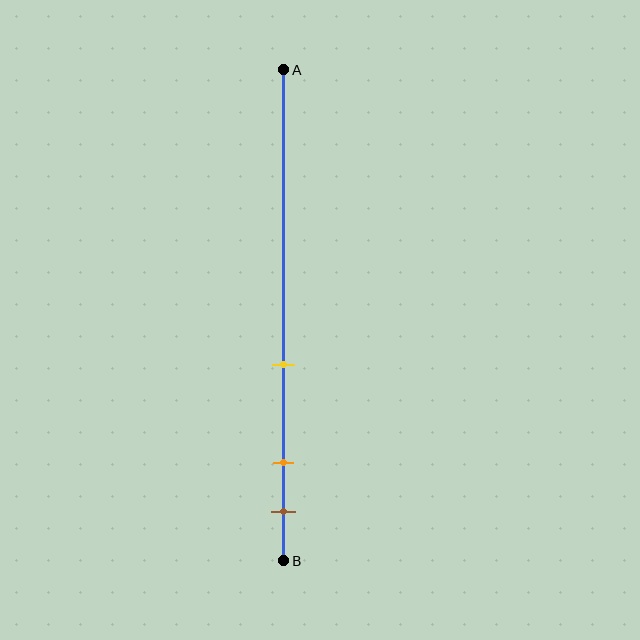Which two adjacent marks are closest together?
The orange and brown marks are the closest adjacent pair.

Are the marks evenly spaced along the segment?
No, the marks are not evenly spaced.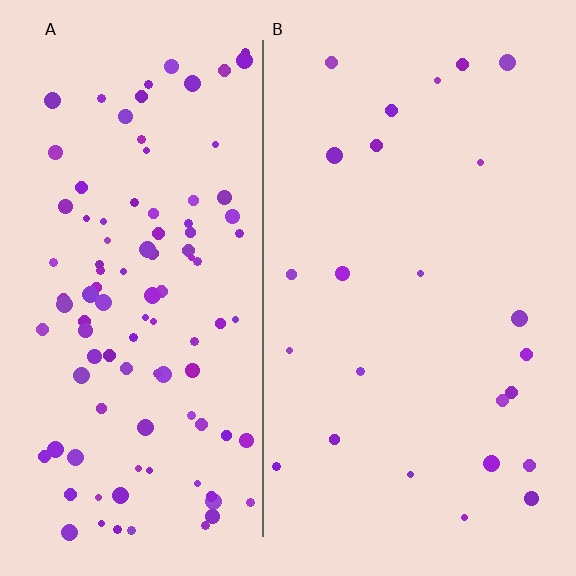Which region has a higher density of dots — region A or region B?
A (the left).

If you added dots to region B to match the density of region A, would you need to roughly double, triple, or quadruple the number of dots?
Approximately quadruple.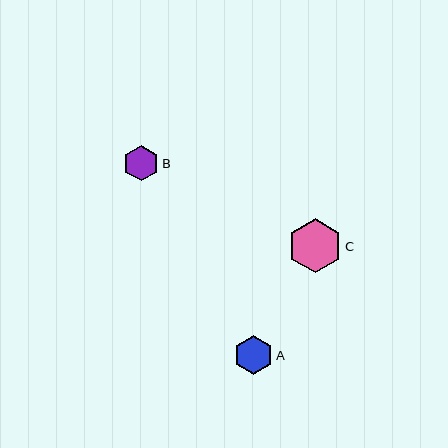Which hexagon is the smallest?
Hexagon B is the smallest with a size of approximately 35 pixels.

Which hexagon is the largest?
Hexagon C is the largest with a size of approximately 54 pixels.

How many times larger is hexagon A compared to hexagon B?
Hexagon A is approximately 1.1 times the size of hexagon B.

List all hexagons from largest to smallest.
From largest to smallest: C, A, B.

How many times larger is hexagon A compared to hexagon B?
Hexagon A is approximately 1.1 times the size of hexagon B.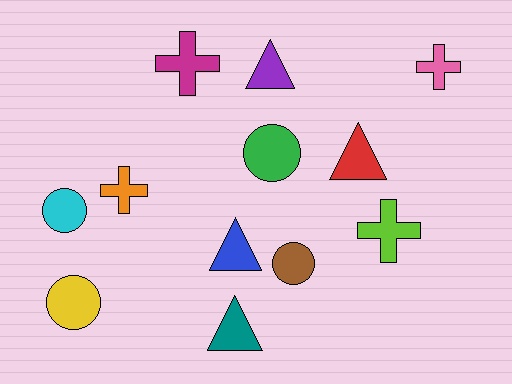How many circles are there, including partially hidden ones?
There are 4 circles.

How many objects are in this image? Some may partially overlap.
There are 12 objects.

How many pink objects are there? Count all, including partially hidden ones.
There is 1 pink object.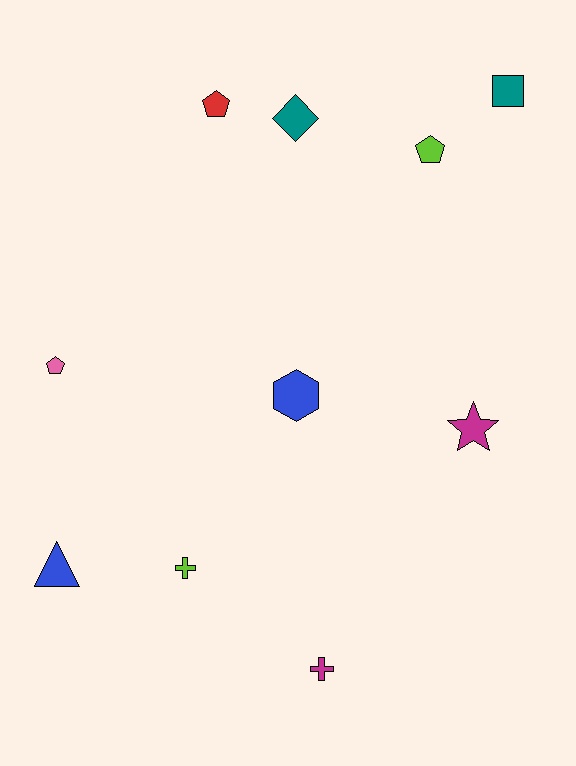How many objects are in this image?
There are 10 objects.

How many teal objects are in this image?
There are 2 teal objects.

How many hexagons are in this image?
There is 1 hexagon.